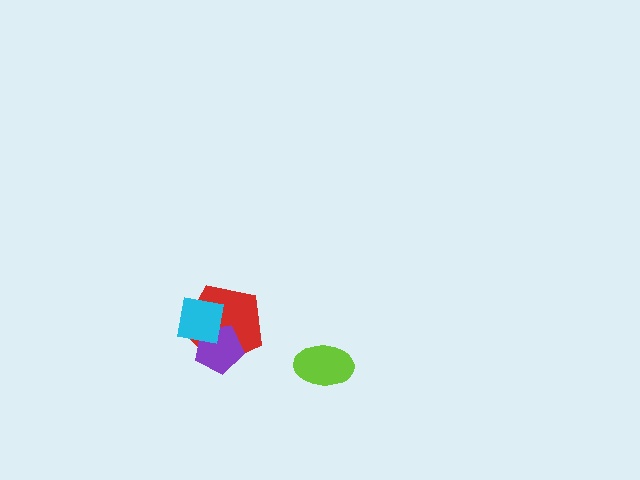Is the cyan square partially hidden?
No, no other shape covers it.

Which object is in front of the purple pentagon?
The cyan square is in front of the purple pentagon.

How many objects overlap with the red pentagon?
2 objects overlap with the red pentagon.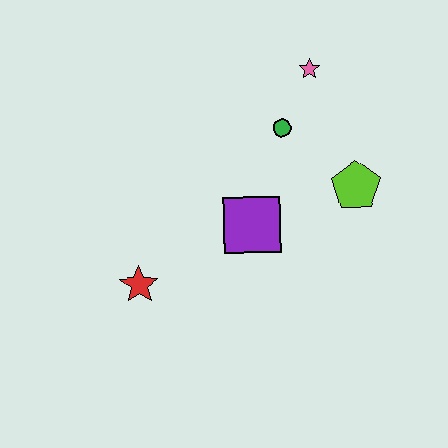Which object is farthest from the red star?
The pink star is farthest from the red star.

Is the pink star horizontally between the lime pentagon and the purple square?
Yes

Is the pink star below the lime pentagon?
No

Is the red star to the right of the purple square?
No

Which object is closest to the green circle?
The pink star is closest to the green circle.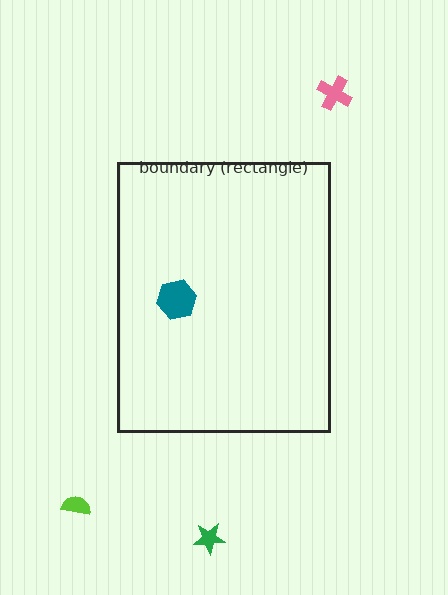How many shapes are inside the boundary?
1 inside, 3 outside.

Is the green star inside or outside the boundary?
Outside.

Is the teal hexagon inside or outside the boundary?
Inside.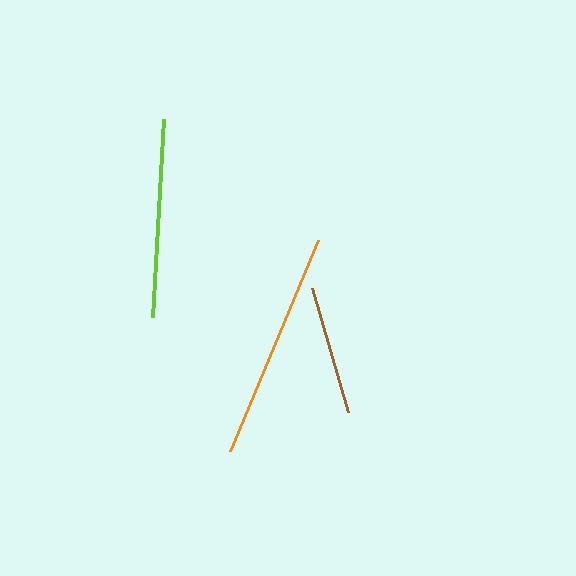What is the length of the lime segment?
The lime segment is approximately 198 pixels long.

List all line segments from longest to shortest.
From longest to shortest: orange, lime, brown.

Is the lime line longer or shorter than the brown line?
The lime line is longer than the brown line.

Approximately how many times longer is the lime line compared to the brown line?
The lime line is approximately 1.5 times the length of the brown line.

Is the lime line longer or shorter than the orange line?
The orange line is longer than the lime line.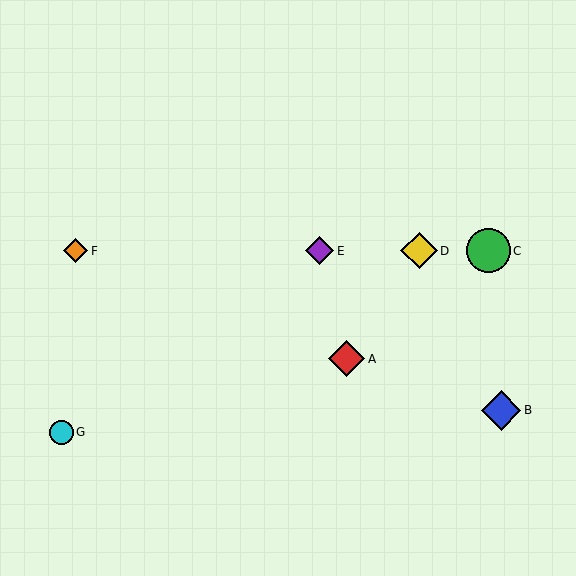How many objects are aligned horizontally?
4 objects (C, D, E, F) are aligned horizontally.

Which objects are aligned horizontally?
Objects C, D, E, F are aligned horizontally.